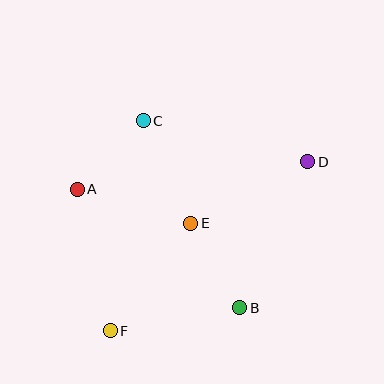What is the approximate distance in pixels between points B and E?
The distance between B and E is approximately 98 pixels.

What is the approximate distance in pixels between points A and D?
The distance between A and D is approximately 232 pixels.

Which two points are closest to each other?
Points A and C are closest to each other.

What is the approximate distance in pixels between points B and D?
The distance between B and D is approximately 162 pixels.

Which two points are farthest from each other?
Points D and F are farthest from each other.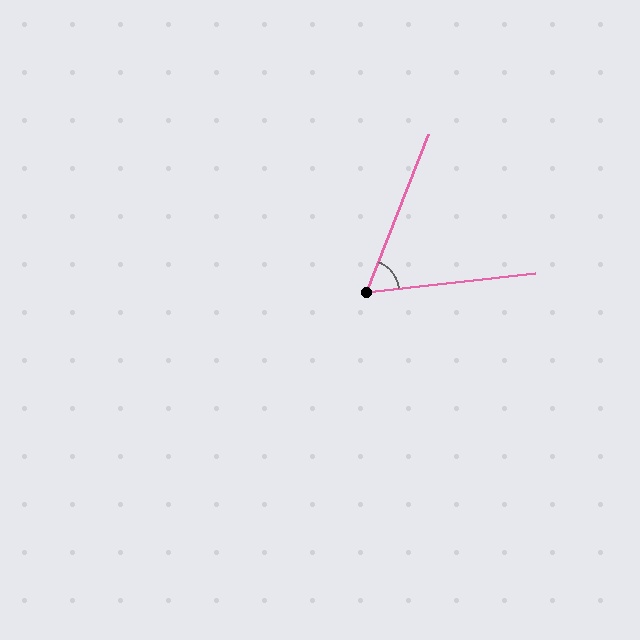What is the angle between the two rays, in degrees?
Approximately 62 degrees.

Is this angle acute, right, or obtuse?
It is acute.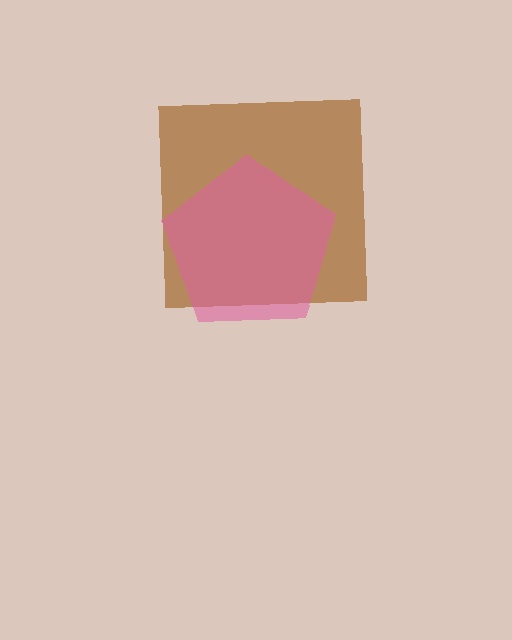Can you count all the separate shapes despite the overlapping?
Yes, there are 2 separate shapes.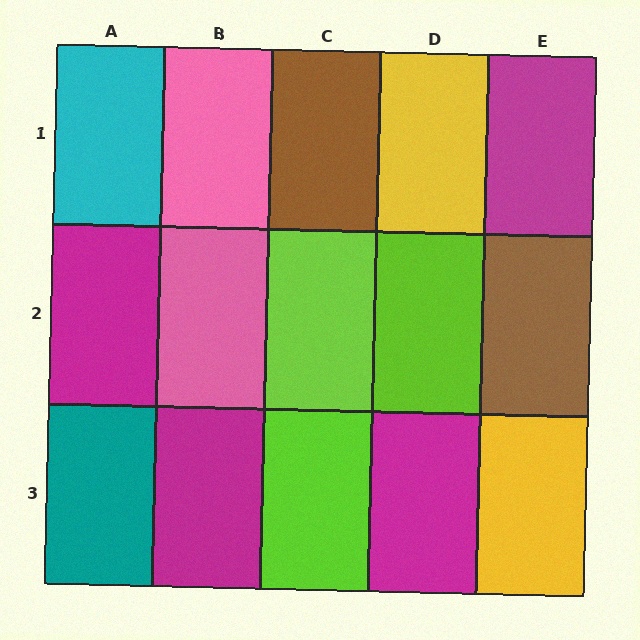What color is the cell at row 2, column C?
Lime.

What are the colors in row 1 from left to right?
Cyan, pink, brown, yellow, magenta.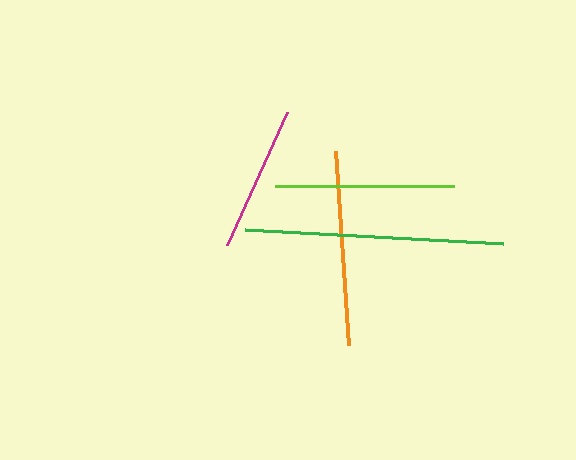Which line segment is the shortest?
The magenta line is the shortest at approximately 146 pixels.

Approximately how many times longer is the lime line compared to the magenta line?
The lime line is approximately 1.2 times the length of the magenta line.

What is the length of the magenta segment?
The magenta segment is approximately 146 pixels long.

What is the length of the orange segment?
The orange segment is approximately 194 pixels long.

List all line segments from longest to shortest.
From longest to shortest: green, orange, lime, magenta.